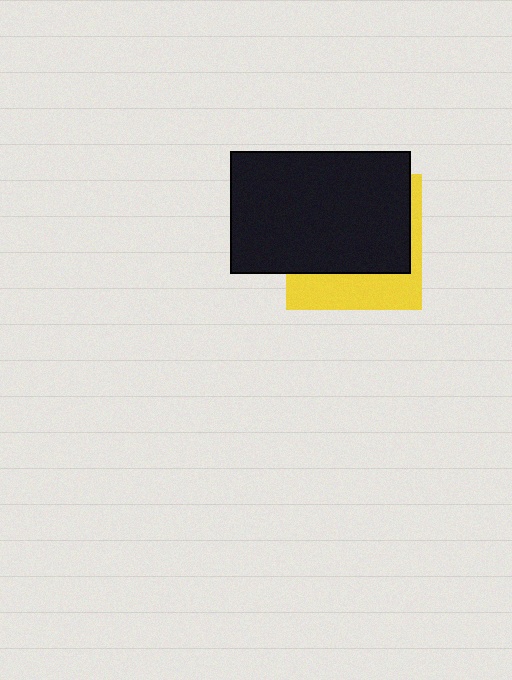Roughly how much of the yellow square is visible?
A small part of it is visible (roughly 32%).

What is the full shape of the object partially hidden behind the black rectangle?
The partially hidden object is a yellow square.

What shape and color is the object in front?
The object in front is a black rectangle.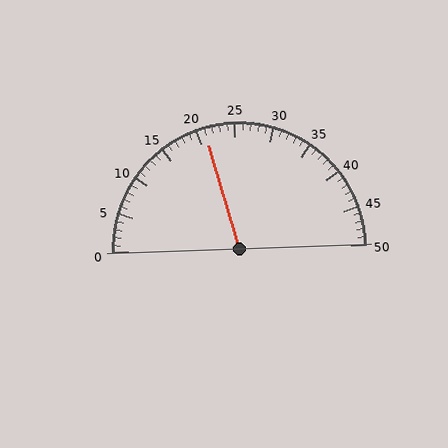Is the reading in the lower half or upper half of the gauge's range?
The reading is in the lower half of the range (0 to 50).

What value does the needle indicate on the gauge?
The needle indicates approximately 21.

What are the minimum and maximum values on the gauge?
The gauge ranges from 0 to 50.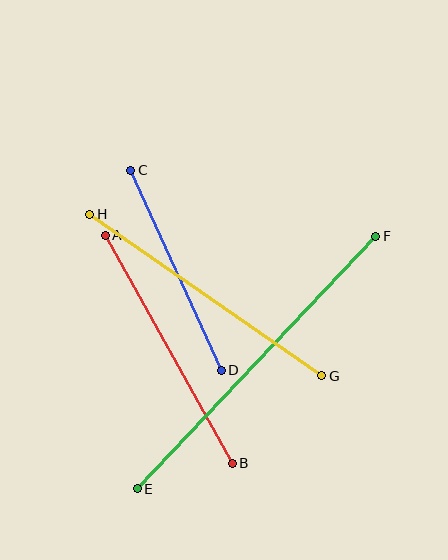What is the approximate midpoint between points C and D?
The midpoint is at approximately (176, 270) pixels.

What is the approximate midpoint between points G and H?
The midpoint is at approximately (206, 295) pixels.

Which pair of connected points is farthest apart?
Points E and F are farthest apart.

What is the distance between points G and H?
The distance is approximately 283 pixels.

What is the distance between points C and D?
The distance is approximately 219 pixels.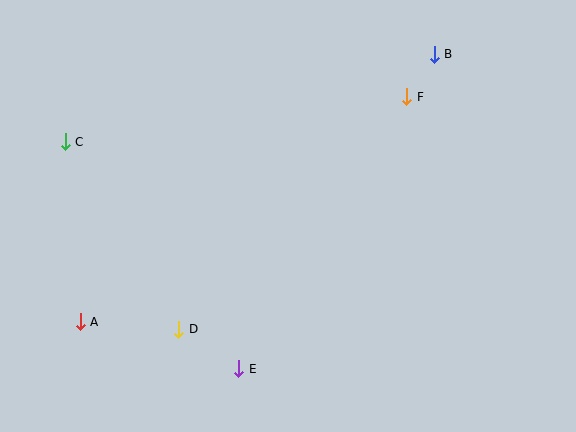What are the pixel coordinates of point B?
Point B is at (434, 54).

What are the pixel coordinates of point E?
Point E is at (239, 369).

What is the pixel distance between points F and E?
The distance between F and E is 320 pixels.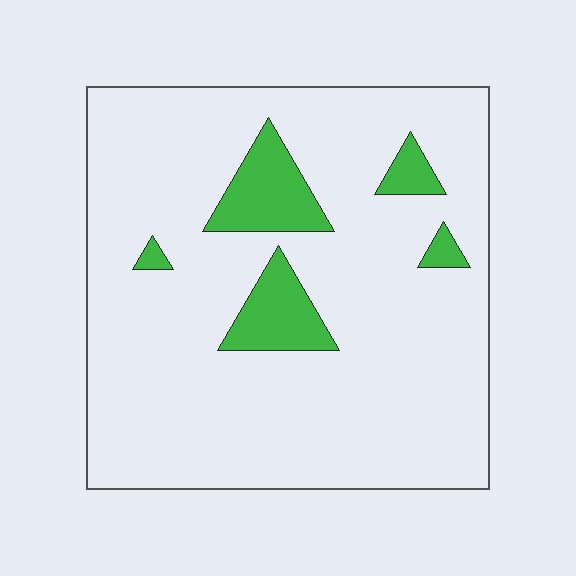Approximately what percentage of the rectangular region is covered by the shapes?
Approximately 10%.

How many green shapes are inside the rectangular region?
5.